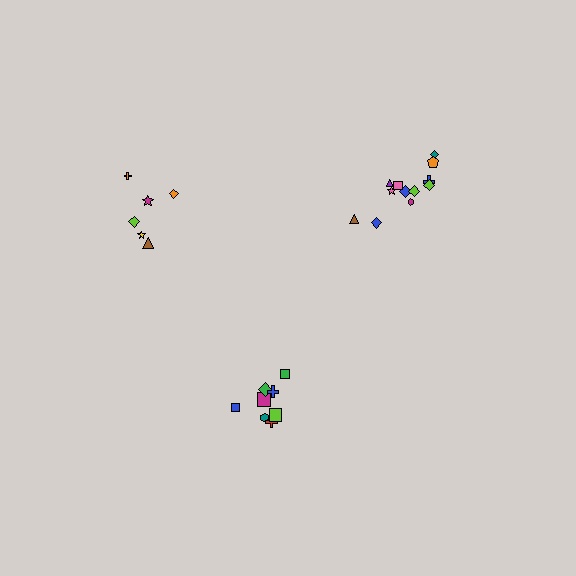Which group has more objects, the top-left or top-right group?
The top-right group.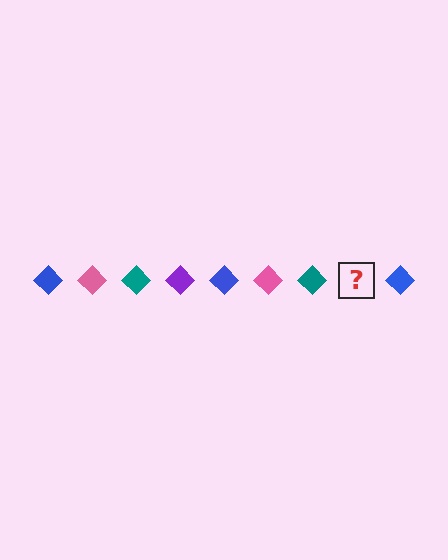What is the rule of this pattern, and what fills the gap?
The rule is that the pattern cycles through blue, pink, teal, purple diamonds. The gap should be filled with a purple diamond.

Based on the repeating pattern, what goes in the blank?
The blank should be a purple diamond.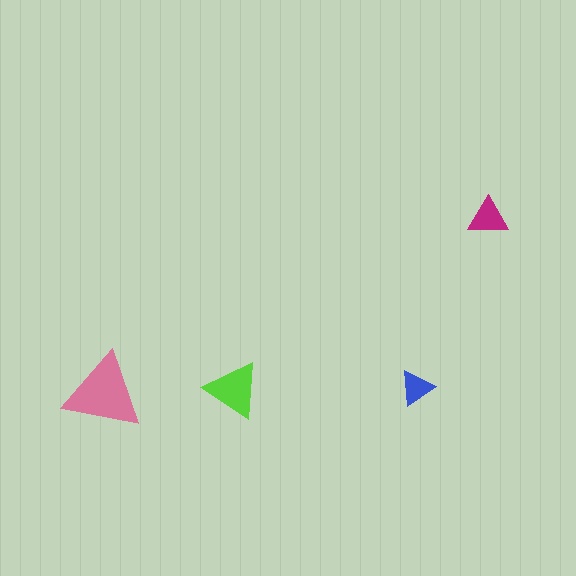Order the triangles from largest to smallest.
the pink one, the lime one, the magenta one, the blue one.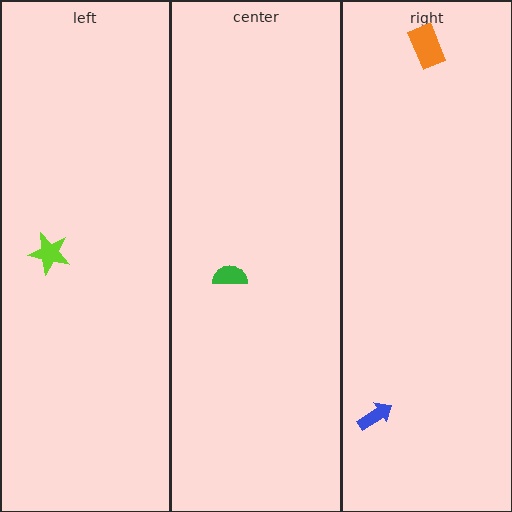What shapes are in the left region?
The lime star.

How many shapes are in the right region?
2.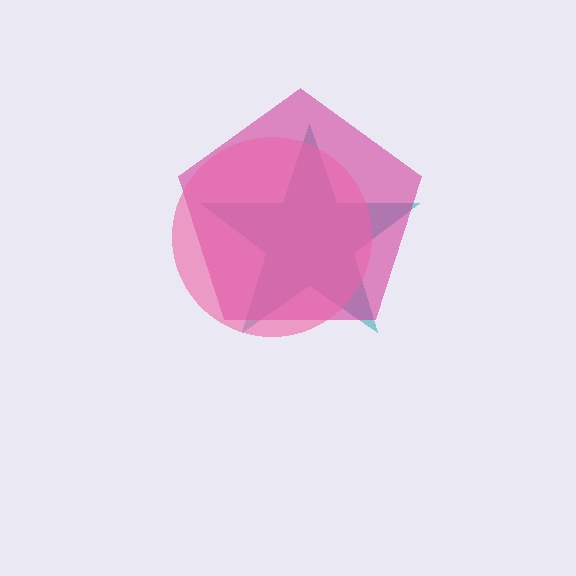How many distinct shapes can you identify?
There are 3 distinct shapes: a teal star, a magenta pentagon, a pink circle.